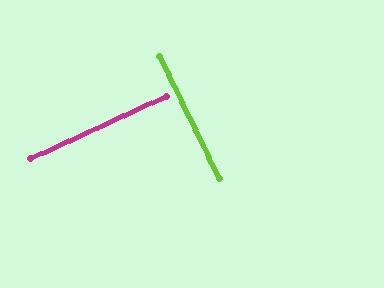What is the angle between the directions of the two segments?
Approximately 89 degrees.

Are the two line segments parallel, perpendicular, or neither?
Perpendicular — they meet at approximately 89°.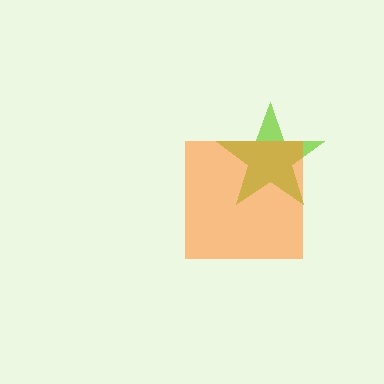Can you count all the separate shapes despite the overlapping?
Yes, there are 2 separate shapes.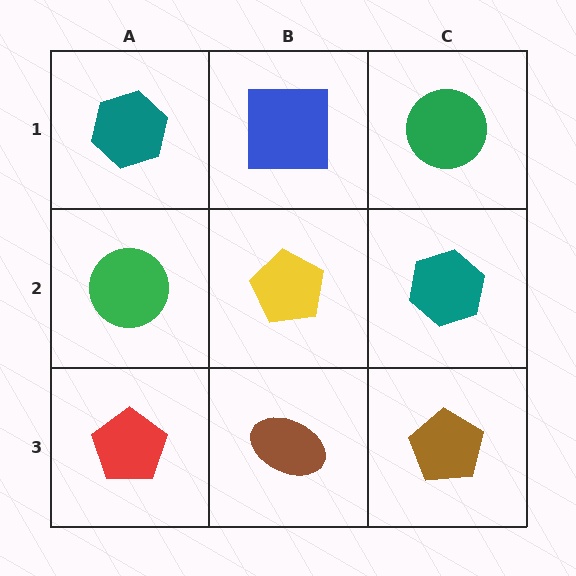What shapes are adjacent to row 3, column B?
A yellow pentagon (row 2, column B), a red pentagon (row 3, column A), a brown pentagon (row 3, column C).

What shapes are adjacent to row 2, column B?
A blue square (row 1, column B), a brown ellipse (row 3, column B), a green circle (row 2, column A), a teal hexagon (row 2, column C).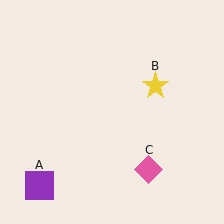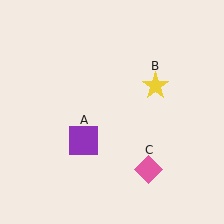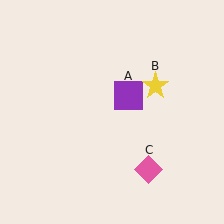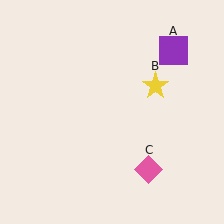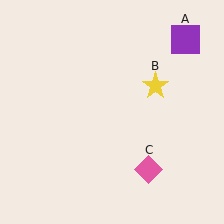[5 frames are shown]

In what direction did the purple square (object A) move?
The purple square (object A) moved up and to the right.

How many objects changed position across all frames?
1 object changed position: purple square (object A).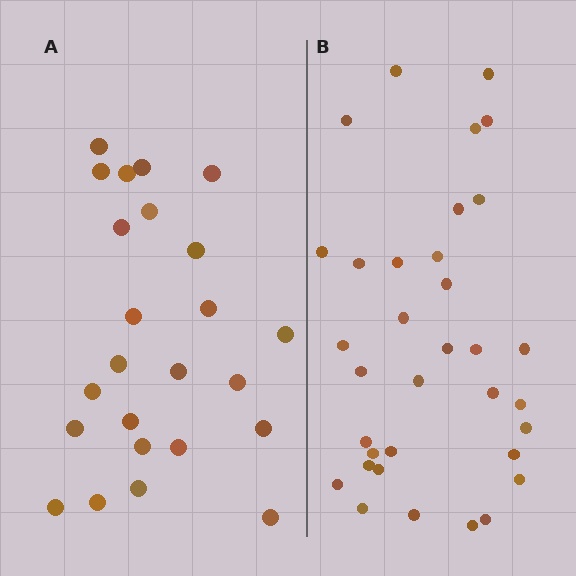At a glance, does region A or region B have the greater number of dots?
Region B (the right region) has more dots.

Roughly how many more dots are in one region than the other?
Region B has roughly 10 or so more dots than region A.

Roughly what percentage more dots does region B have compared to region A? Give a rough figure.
About 40% more.